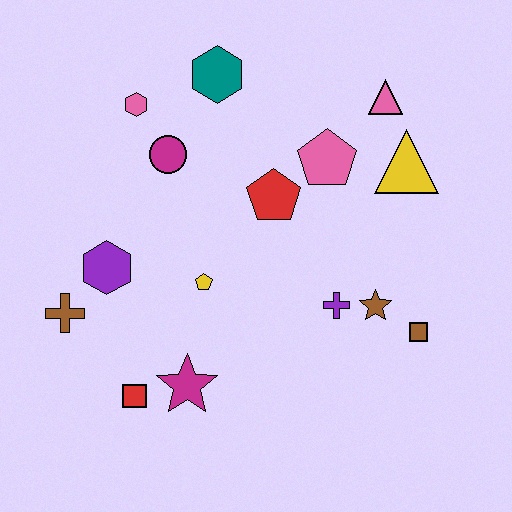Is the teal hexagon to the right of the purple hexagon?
Yes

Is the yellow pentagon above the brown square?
Yes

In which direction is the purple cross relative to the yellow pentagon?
The purple cross is to the right of the yellow pentagon.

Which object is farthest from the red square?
The pink triangle is farthest from the red square.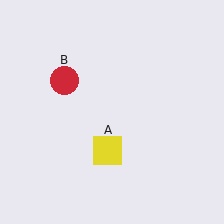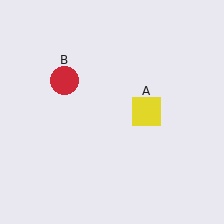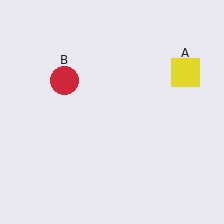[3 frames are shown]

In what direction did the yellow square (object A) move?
The yellow square (object A) moved up and to the right.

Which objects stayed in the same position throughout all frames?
Red circle (object B) remained stationary.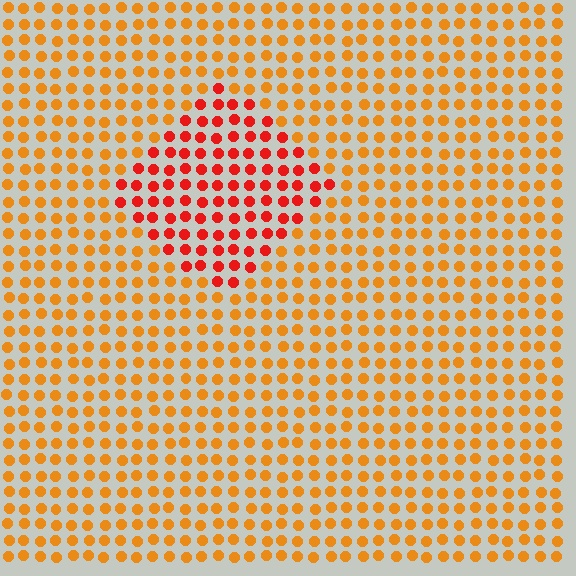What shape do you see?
I see a diamond.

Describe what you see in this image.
The image is filled with small orange elements in a uniform arrangement. A diamond-shaped region is visible where the elements are tinted to a slightly different hue, forming a subtle color boundary.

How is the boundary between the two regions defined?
The boundary is defined purely by a slight shift in hue (about 33 degrees). Spacing, size, and orientation are identical on both sides.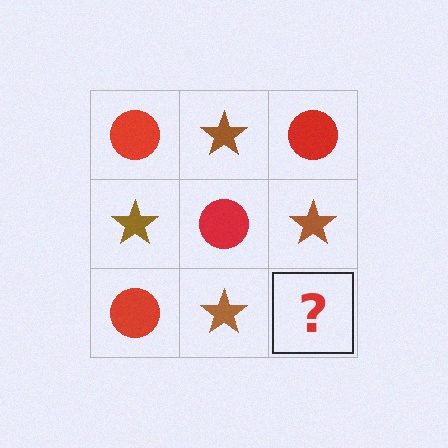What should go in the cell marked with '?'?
The missing cell should contain a red circle.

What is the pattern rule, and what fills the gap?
The rule is that it alternates red circle and brown star in a checkerboard pattern. The gap should be filled with a red circle.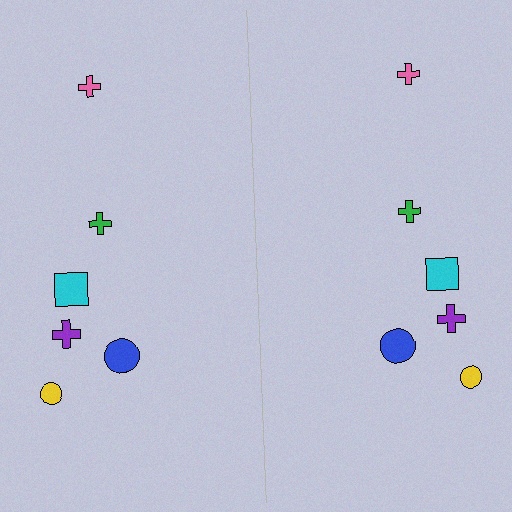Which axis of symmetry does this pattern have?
The pattern has a vertical axis of symmetry running through the center of the image.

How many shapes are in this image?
There are 12 shapes in this image.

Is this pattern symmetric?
Yes, this pattern has bilateral (reflection) symmetry.